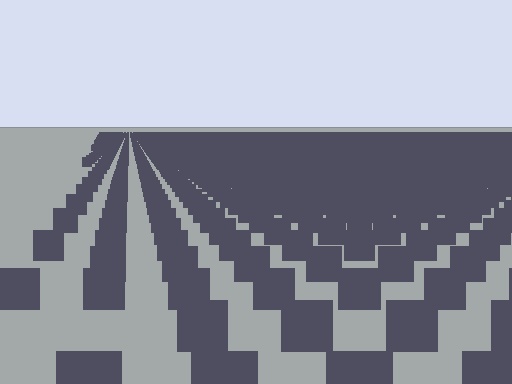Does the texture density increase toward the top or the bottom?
Density increases toward the top.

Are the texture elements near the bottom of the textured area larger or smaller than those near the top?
Larger. Near the bottom, elements are closer to the viewer and appear at a bigger on-screen size.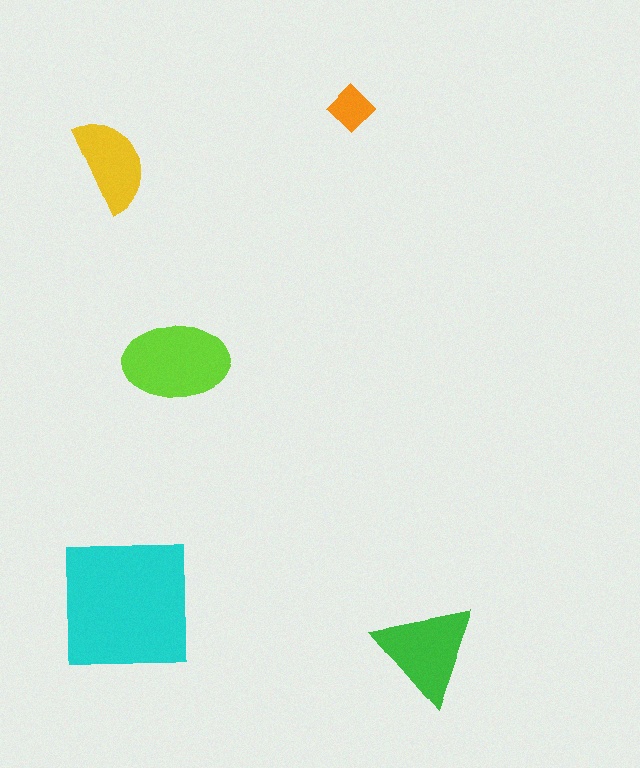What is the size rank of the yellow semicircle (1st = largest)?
4th.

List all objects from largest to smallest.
The cyan square, the lime ellipse, the green triangle, the yellow semicircle, the orange diamond.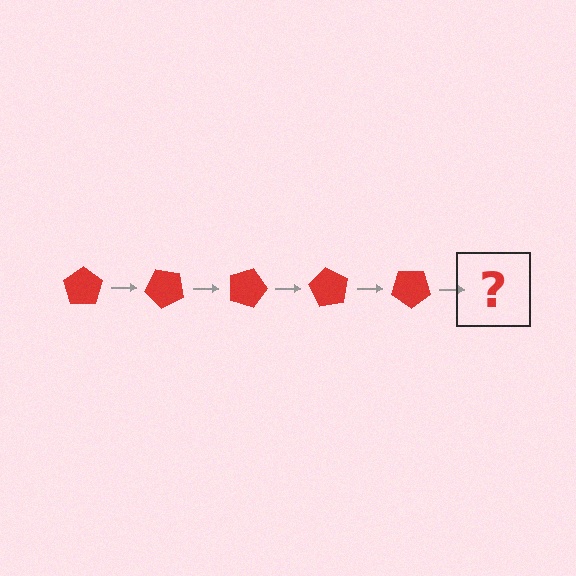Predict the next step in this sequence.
The next step is a red pentagon rotated 225 degrees.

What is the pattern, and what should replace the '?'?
The pattern is that the pentagon rotates 45 degrees each step. The '?' should be a red pentagon rotated 225 degrees.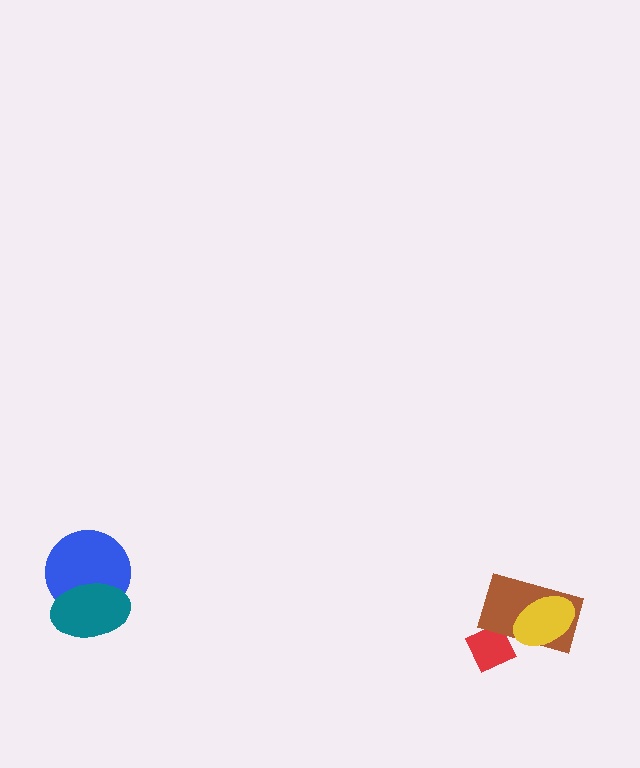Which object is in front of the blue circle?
The teal ellipse is in front of the blue circle.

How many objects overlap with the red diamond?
1 object overlaps with the red diamond.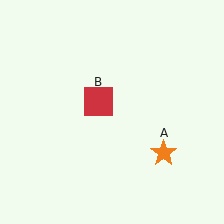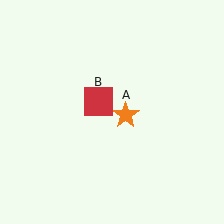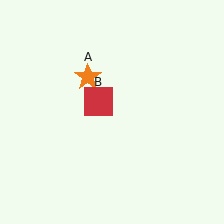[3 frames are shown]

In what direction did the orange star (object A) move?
The orange star (object A) moved up and to the left.